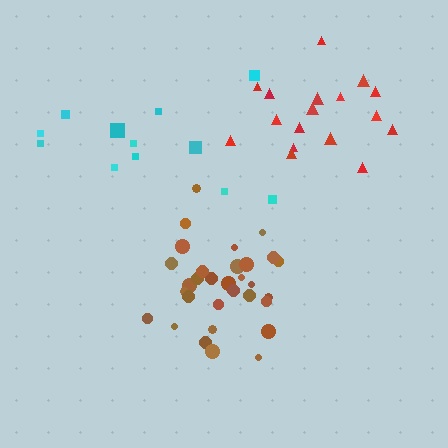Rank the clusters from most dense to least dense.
brown, red, cyan.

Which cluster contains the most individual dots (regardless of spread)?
Brown (32).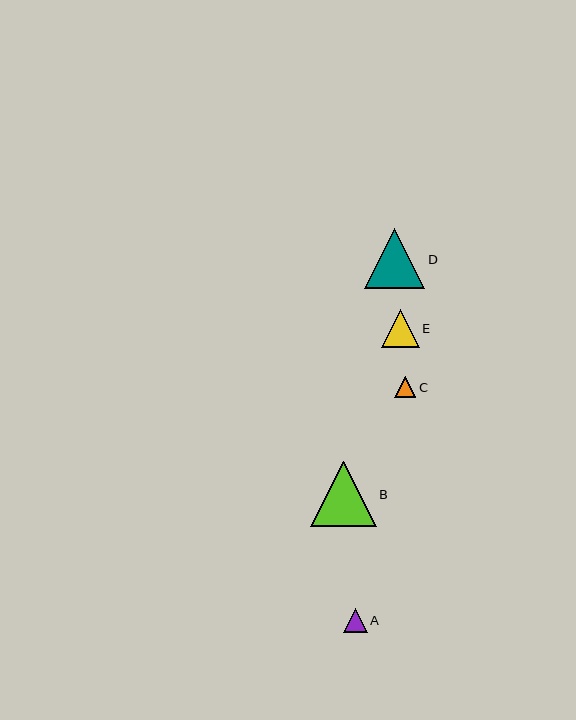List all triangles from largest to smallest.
From largest to smallest: B, D, E, A, C.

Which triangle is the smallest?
Triangle C is the smallest with a size of approximately 21 pixels.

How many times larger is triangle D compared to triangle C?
Triangle D is approximately 2.9 times the size of triangle C.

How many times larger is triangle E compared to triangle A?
Triangle E is approximately 1.6 times the size of triangle A.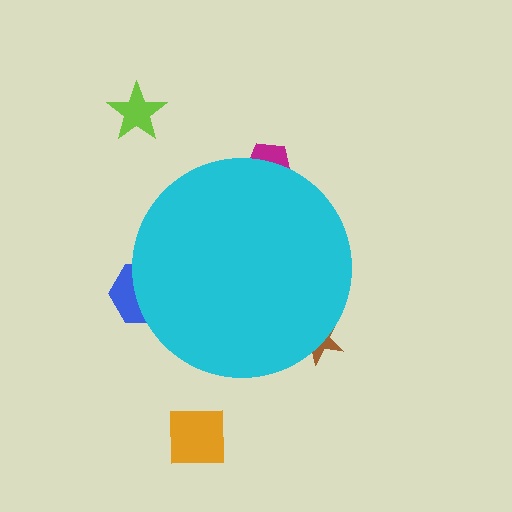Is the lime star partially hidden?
No, the lime star is fully visible.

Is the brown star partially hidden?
Yes, the brown star is partially hidden behind the cyan circle.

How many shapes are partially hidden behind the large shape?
3 shapes are partially hidden.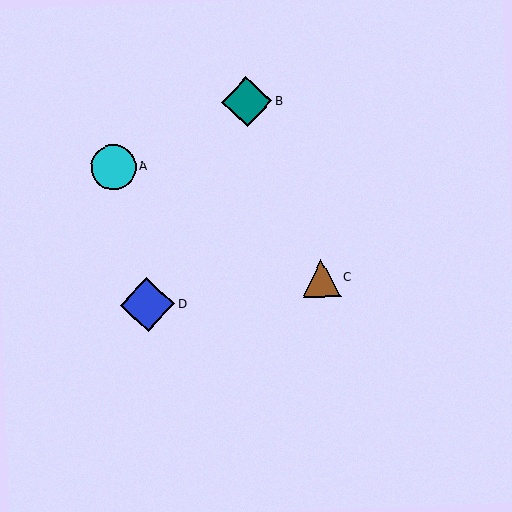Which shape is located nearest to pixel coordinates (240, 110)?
The teal diamond (labeled B) at (247, 102) is nearest to that location.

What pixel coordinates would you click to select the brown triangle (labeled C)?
Click at (322, 278) to select the brown triangle C.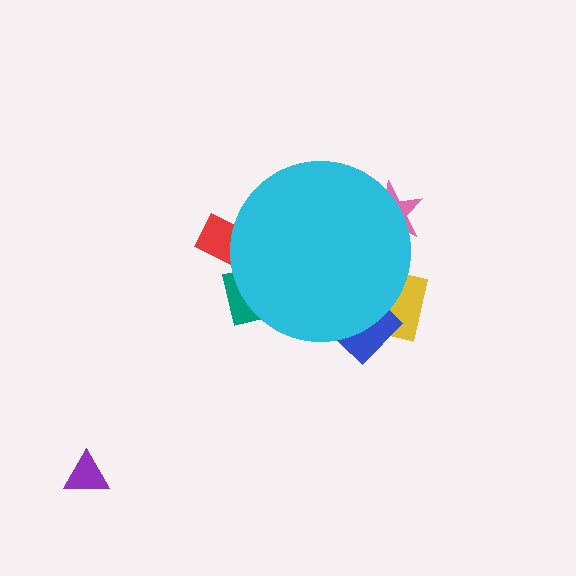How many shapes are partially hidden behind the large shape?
5 shapes are partially hidden.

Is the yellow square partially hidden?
Yes, the yellow square is partially hidden behind the cyan circle.